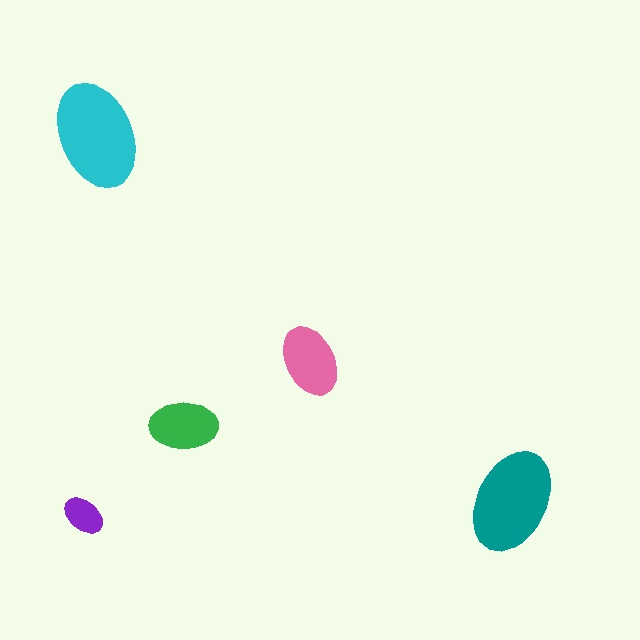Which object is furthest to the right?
The teal ellipse is rightmost.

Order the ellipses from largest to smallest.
the cyan one, the teal one, the pink one, the green one, the purple one.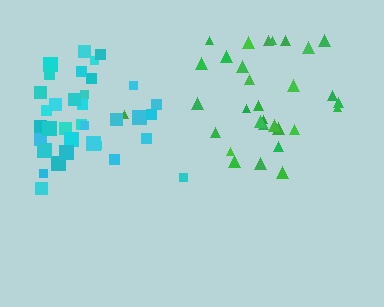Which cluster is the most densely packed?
Cyan.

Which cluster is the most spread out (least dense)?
Green.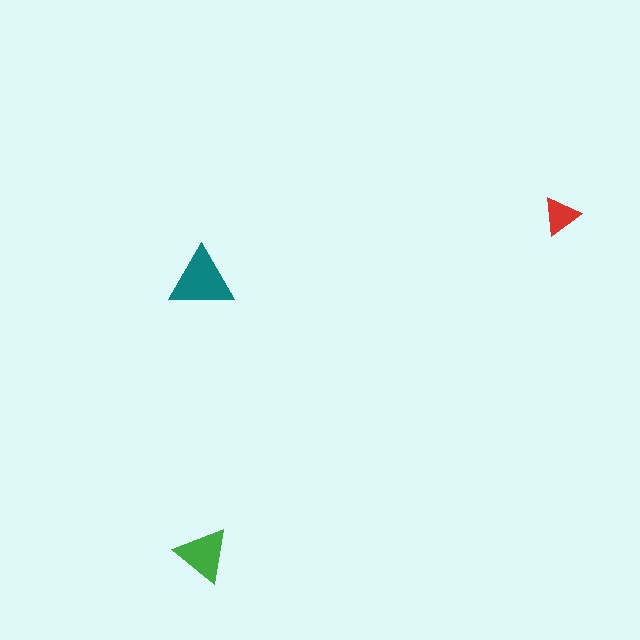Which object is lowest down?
The green triangle is bottommost.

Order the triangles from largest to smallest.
the teal one, the green one, the red one.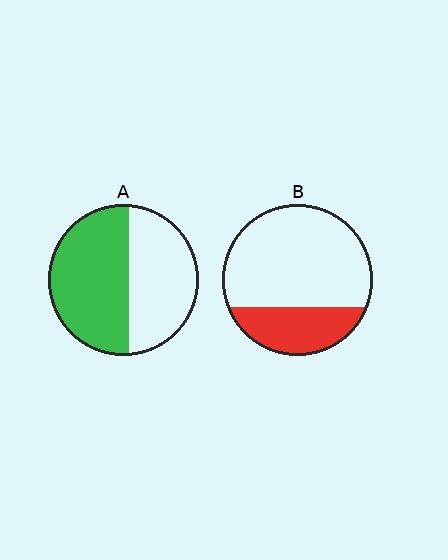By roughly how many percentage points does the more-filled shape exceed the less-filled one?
By roughly 25 percentage points (A over B).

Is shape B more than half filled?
No.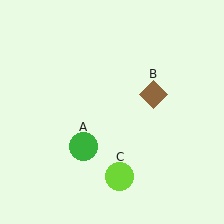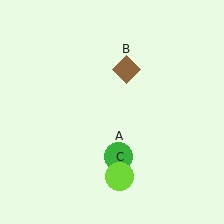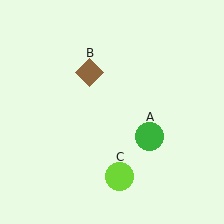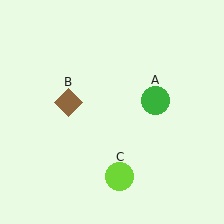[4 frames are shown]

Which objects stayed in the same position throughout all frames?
Lime circle (object C) remained stationary.